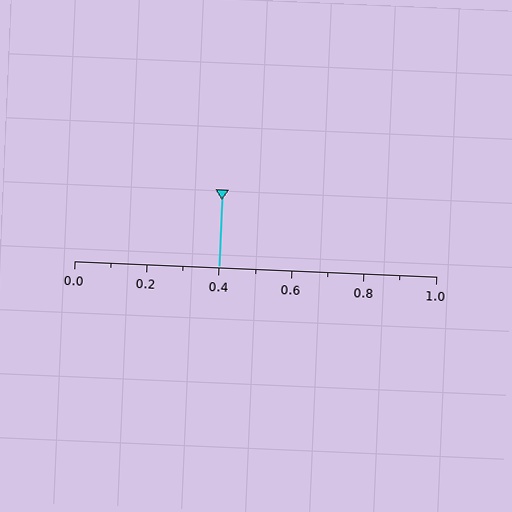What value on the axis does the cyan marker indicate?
The marker indicates approximately 0.4.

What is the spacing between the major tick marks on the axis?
The major ticks are spaced 0.2 apart.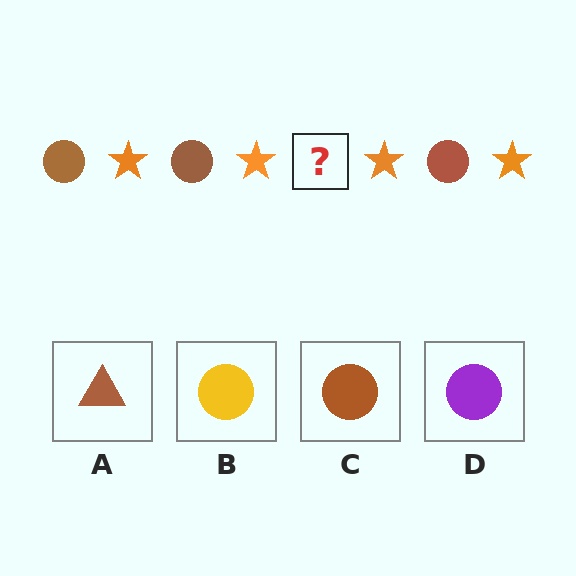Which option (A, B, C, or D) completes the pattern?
C.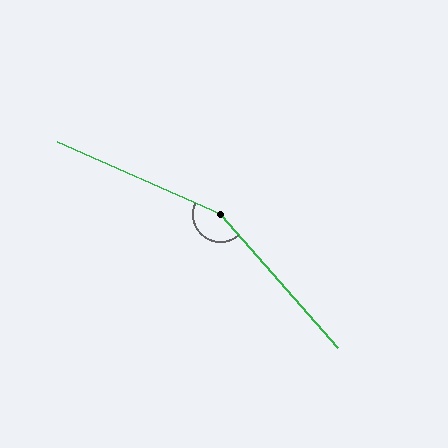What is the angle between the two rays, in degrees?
Approximately 155 degrees.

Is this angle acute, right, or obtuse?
It is obtuse.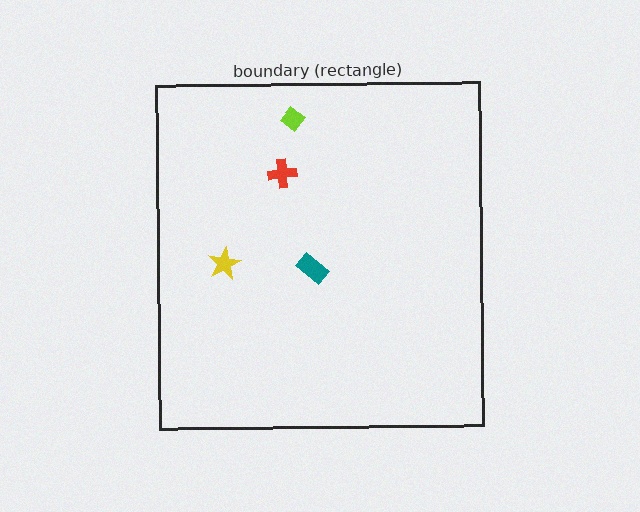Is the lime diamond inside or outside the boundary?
Inside.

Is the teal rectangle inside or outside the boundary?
Inside.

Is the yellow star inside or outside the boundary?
Inside.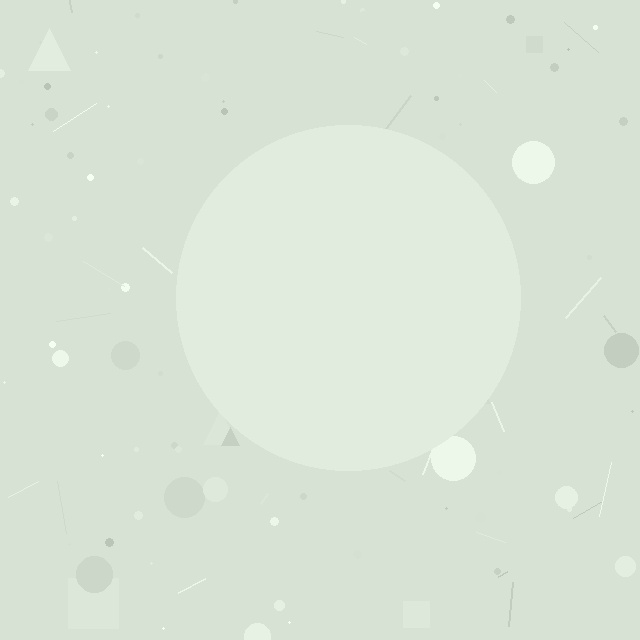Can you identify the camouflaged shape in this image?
The camouflaged shape is a circle.